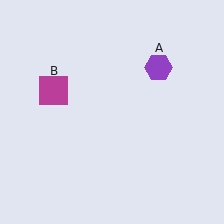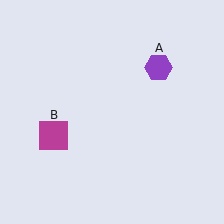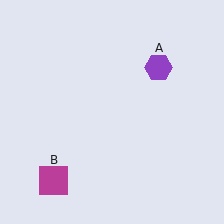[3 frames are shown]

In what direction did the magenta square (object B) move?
The magenta square (object B) moved down.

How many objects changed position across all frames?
1 object changed position: magenta square (object B).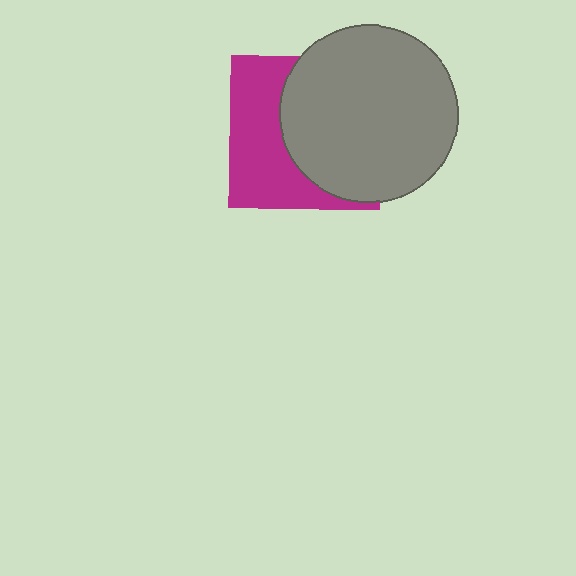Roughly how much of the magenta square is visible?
A small part of it is visible (roughly 44%).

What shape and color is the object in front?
The object in front is a gray circle.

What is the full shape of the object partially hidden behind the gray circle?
The partially hidden object is a magenta square.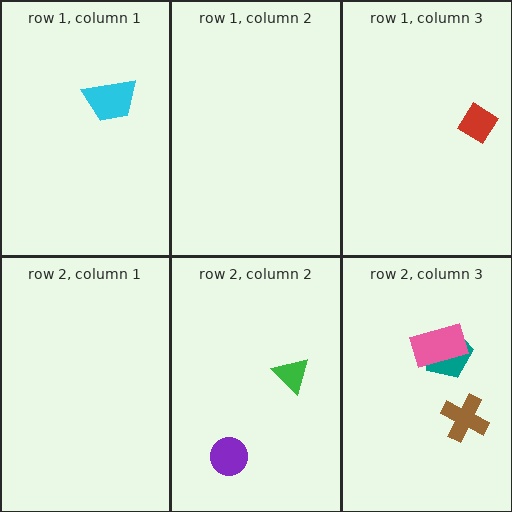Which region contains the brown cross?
The row 2, column 3 region.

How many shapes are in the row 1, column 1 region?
1.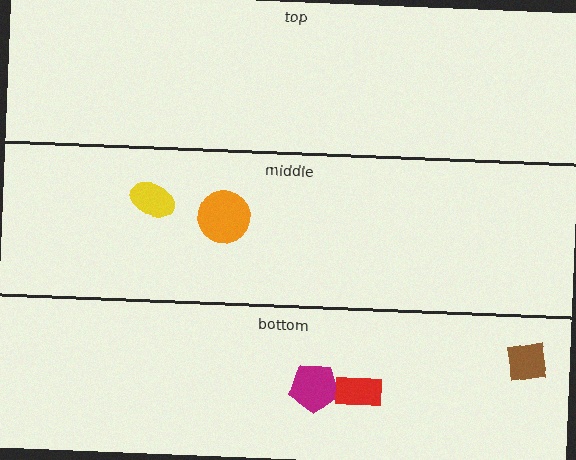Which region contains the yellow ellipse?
The middle region.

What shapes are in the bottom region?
The brown square, the magenta pentagon, the red rectangle.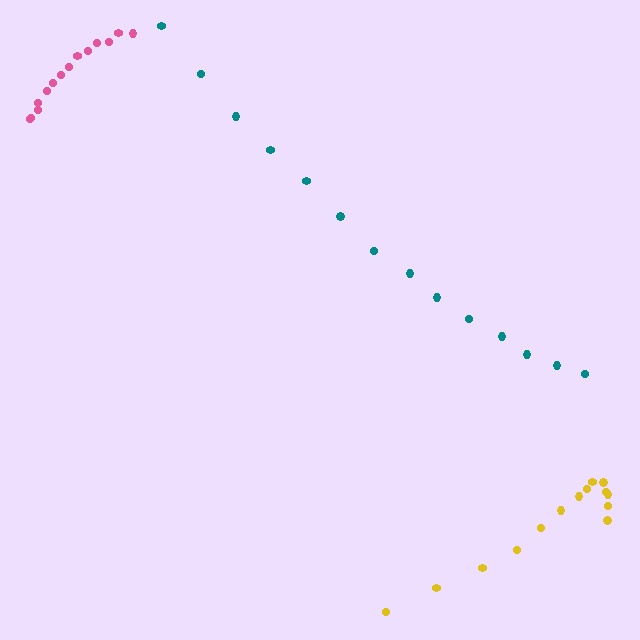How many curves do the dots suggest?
There are 3 distinct paths.